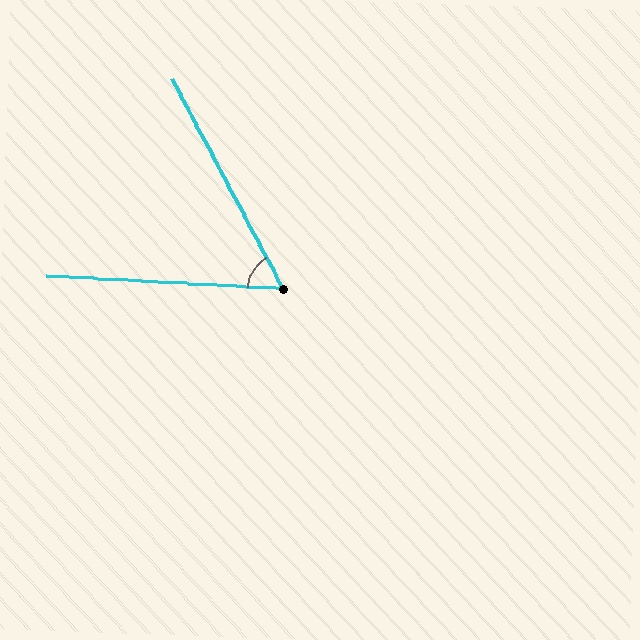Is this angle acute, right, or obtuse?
It is acute.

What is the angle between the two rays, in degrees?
Approximately 59 degrees.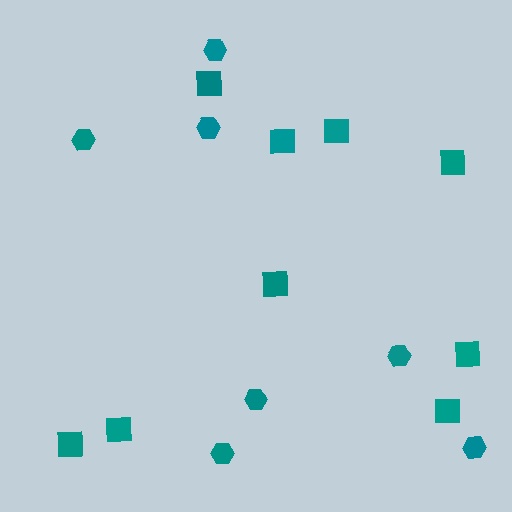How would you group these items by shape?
There are 2 groups: one group of squares (9) and one group of hexagons (7).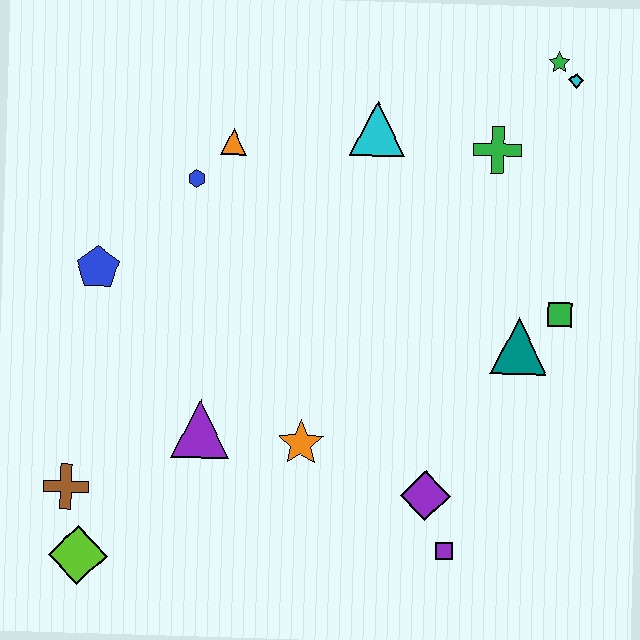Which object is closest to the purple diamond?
The purple square is closest to the purple diamond.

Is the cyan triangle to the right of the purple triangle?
Yes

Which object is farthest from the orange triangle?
The purple square is farthest from the orange triangle.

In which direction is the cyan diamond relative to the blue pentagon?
The cyan diamond is to the right of the blue pentagon.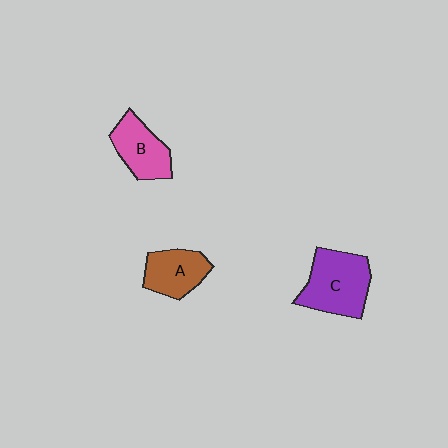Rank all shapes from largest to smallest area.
From largest to smallest: C (purple), B (pink), A (brown).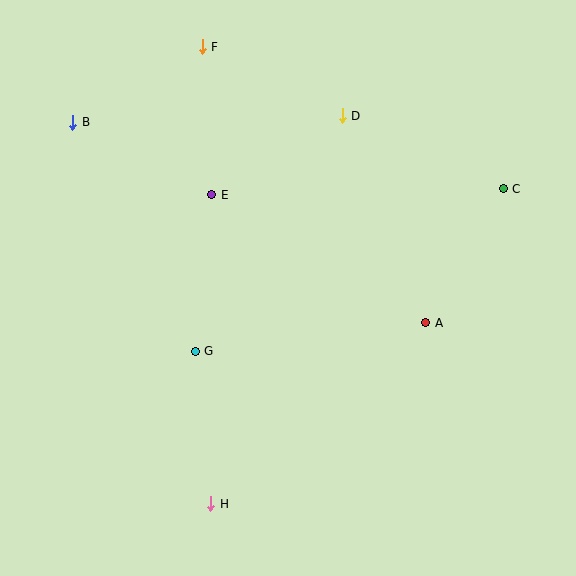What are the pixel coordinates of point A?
Point A is at (426, 323).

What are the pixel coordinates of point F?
Point F is at (202, 47).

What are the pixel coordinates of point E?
Point E is at (212, 195).